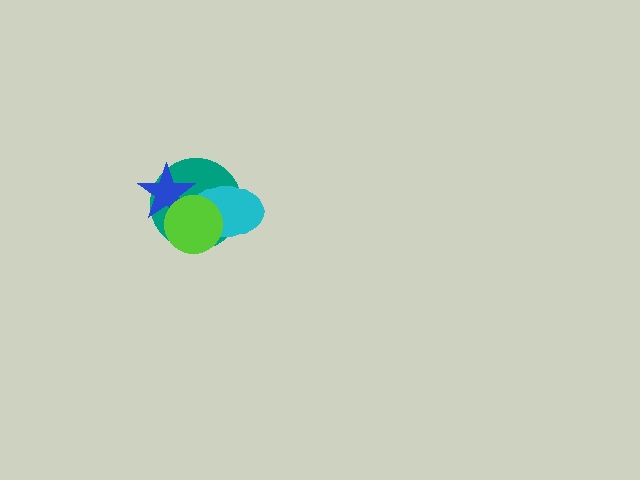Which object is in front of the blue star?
The lime circle is in front of the blue star.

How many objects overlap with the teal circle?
3 objects overlap with the teal circle.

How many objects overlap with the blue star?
2 objects overlap with the blue star.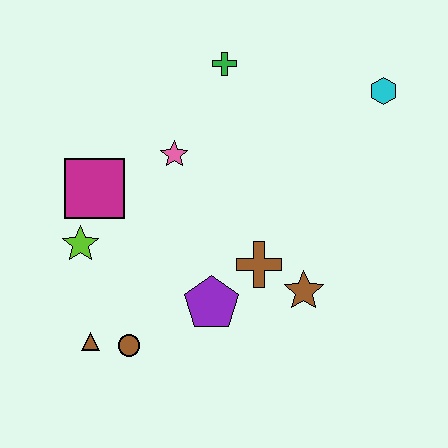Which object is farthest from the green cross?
The brown triangle is farthest from the green cross.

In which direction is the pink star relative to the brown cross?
The pink star is above the brown cross.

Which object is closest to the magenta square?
The lime star is closest to the magenta square.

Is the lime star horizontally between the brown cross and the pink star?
No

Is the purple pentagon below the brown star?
Yes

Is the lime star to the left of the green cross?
Yes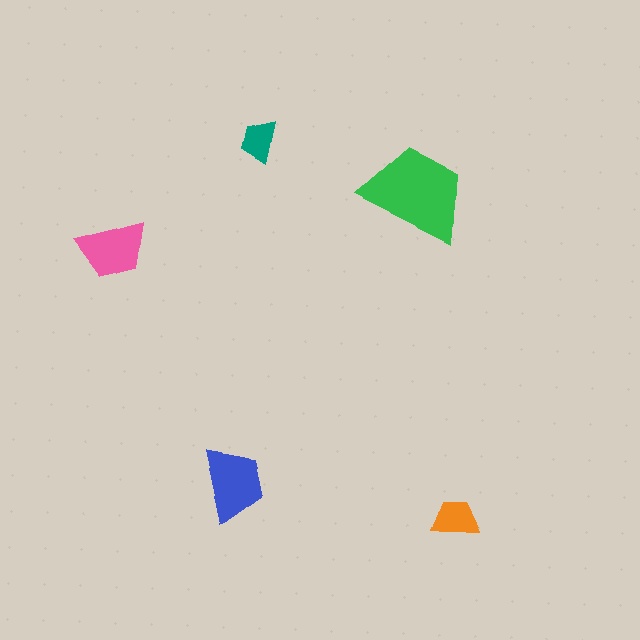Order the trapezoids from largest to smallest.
the green one, the blue one, the pink one, the orange one, the teal one.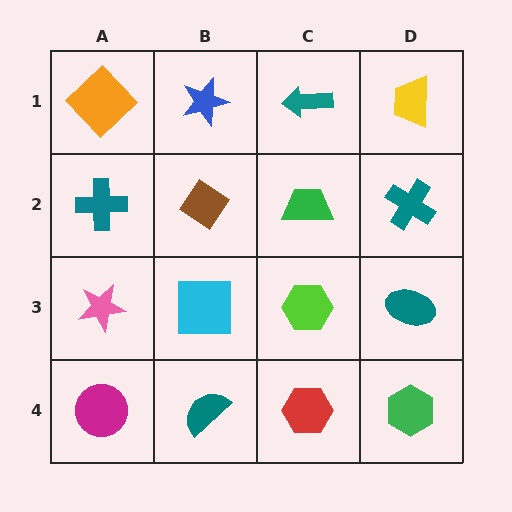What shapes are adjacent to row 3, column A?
A teal cross (row 2, column A), a magenta circle (row 4, column A), a cyan square (row 3, column B).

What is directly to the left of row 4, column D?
A red hexagon.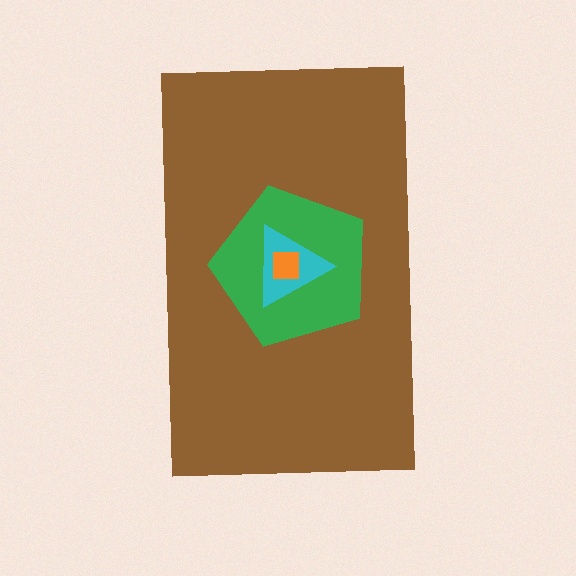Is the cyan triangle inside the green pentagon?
Yes.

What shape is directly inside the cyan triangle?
The orange square.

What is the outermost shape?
The brown rectangle.